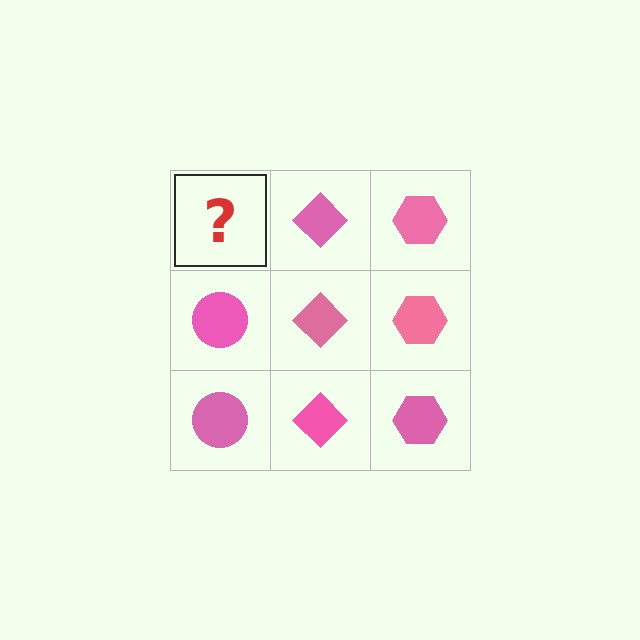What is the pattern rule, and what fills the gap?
The rule is that each column has a consistent shape. The gap should be filled with a pink circle.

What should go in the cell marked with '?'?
The missing cell should contain a pink circle.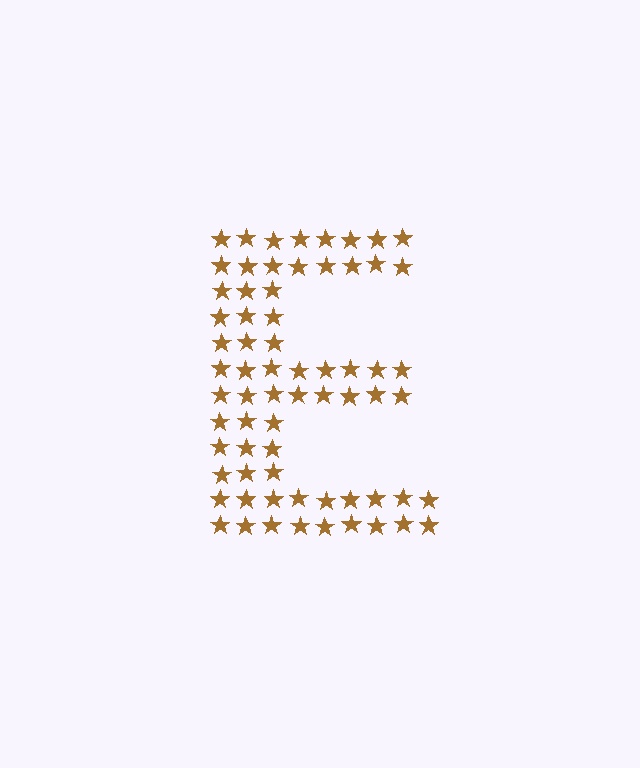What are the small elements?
The small elements are stars.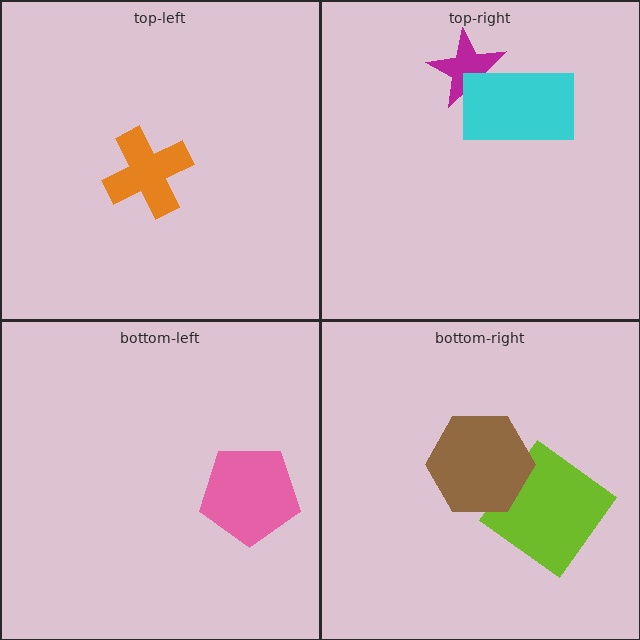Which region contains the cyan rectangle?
The top-right region.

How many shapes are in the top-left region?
1.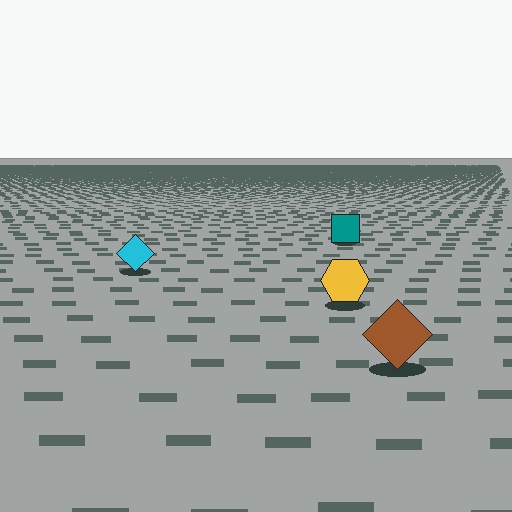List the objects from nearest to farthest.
From nearest to farthest: the brown diamond, the yellow hexagon, the cyan diamond, the teal square.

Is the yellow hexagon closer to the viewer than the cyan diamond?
Yes. The yellow hexagon is closer — you can tell from the texture gradient: the ground texture is coarser near it.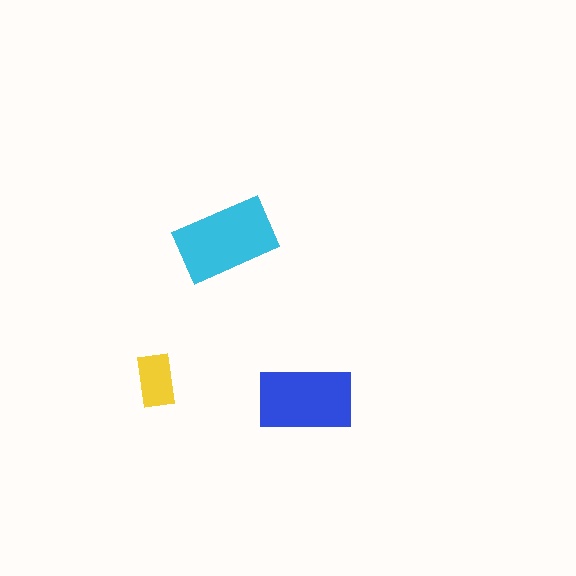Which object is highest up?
The cyan rectangle is topmost.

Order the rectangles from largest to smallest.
the cyan one, the blue one, the yellow one.